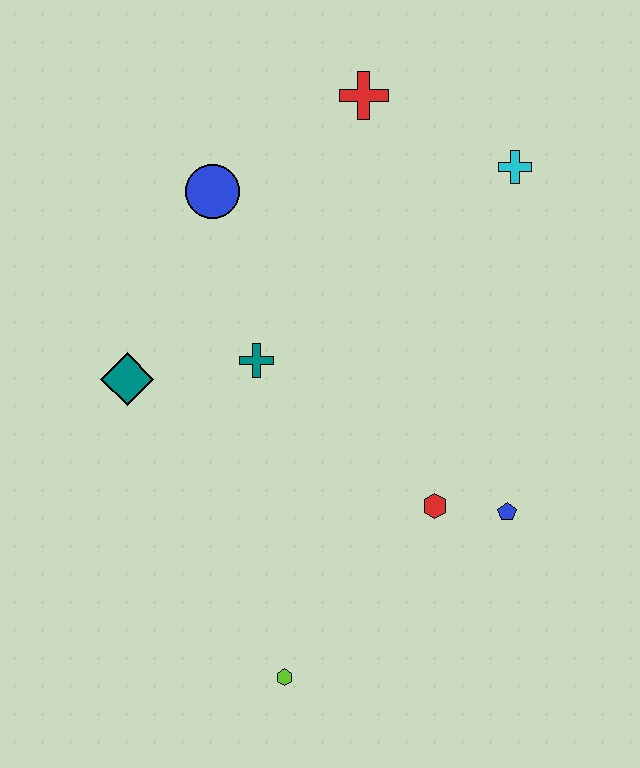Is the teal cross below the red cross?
Yes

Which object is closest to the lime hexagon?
The red hexagon is closest to the lime hexagon.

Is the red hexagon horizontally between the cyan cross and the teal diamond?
Yes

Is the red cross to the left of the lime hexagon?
No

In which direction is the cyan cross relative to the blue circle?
The cyan cross is to the right of the blue circle.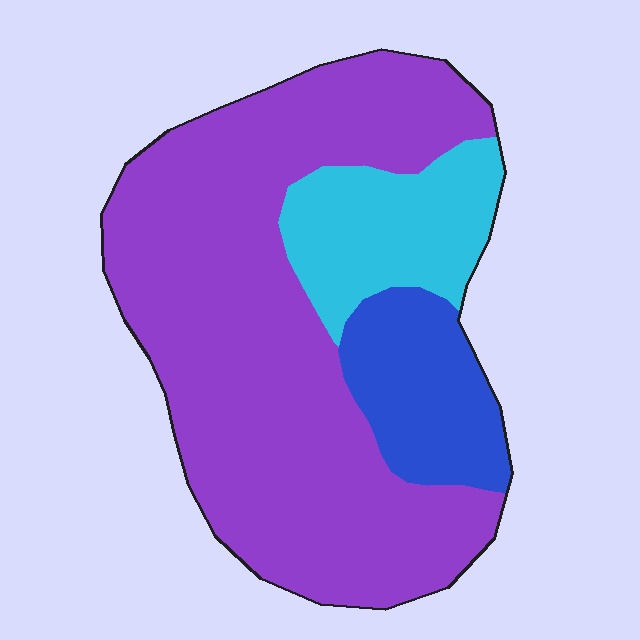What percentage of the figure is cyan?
Cyan covers about 15% of the figure.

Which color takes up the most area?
Purple, at roughly 70%.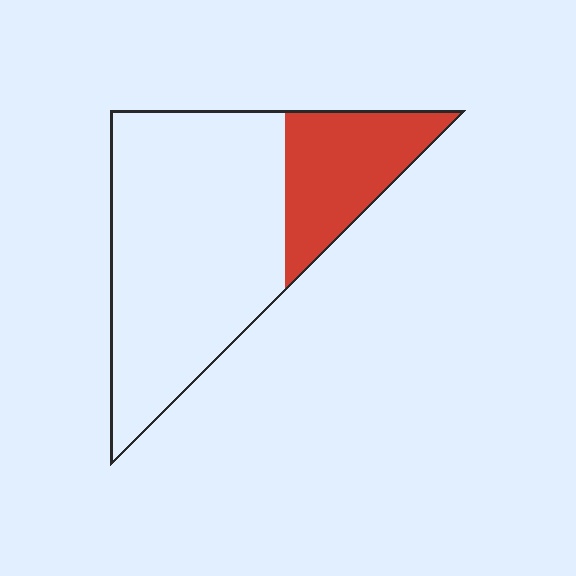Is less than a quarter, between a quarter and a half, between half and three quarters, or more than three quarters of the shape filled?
Between a quarter and a half.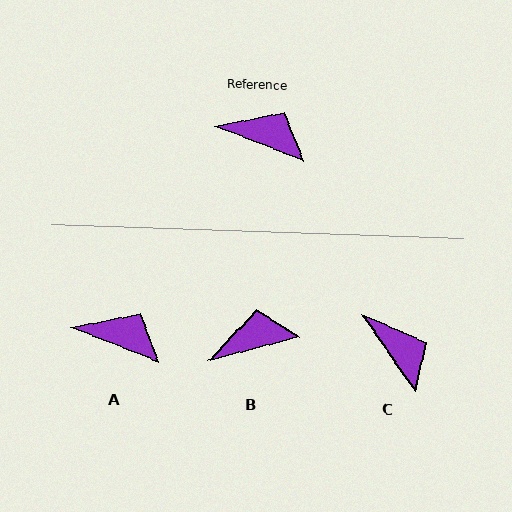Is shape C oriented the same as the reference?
No, it is off by about 34 degrees.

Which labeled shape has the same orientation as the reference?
A.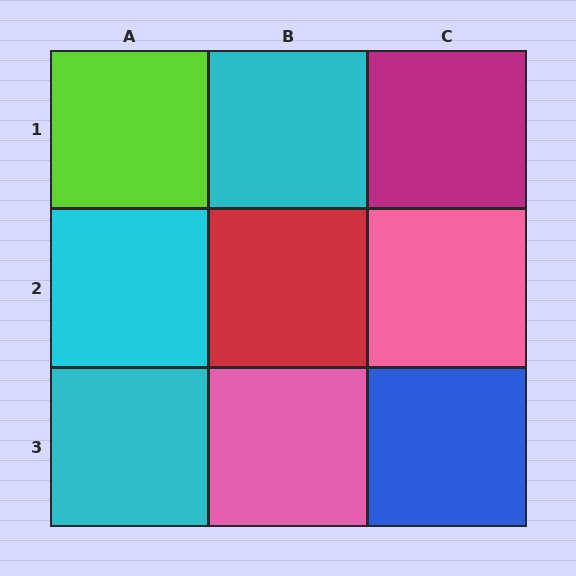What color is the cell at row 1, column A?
Lime.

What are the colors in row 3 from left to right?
Cyan, pink, blue.